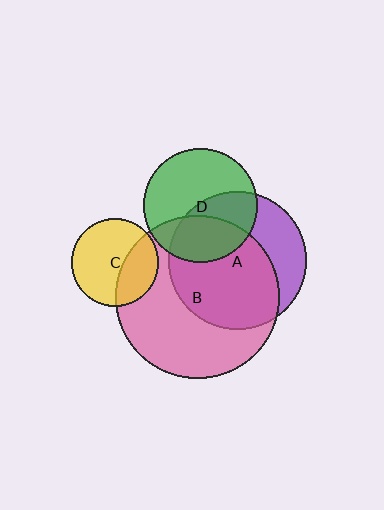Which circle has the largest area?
Circle B (pink).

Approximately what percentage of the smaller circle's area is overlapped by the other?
Approximately 65%.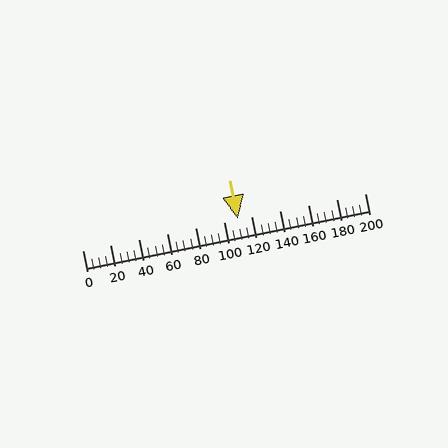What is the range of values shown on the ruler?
The ruler shows values from 0 to 200.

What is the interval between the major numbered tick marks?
The major tick marks are spaced 20 units apart.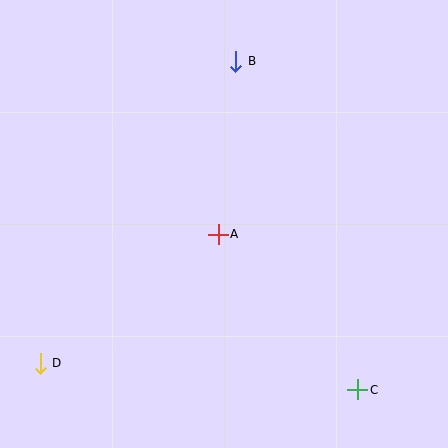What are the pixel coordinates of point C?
Point C is at (358, 390).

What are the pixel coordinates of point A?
Point A is at (218, 234).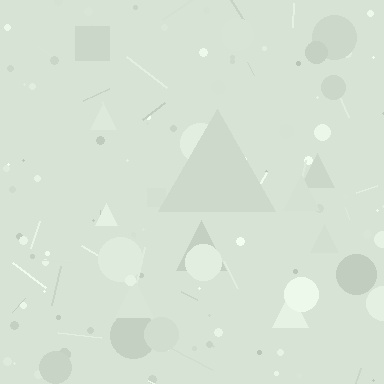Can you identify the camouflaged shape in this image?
The camouflaged shape is a triangle.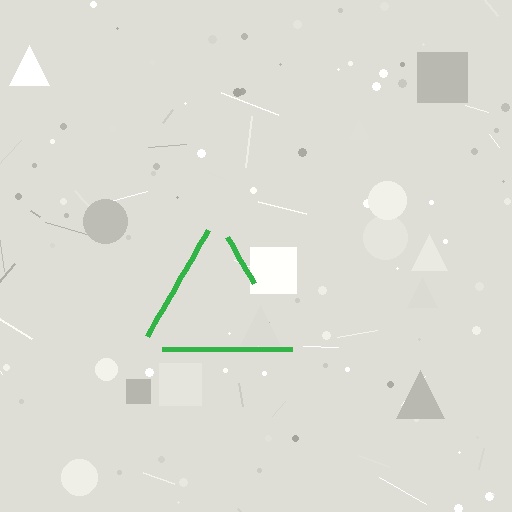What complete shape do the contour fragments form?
The contour fragments form a triangle.